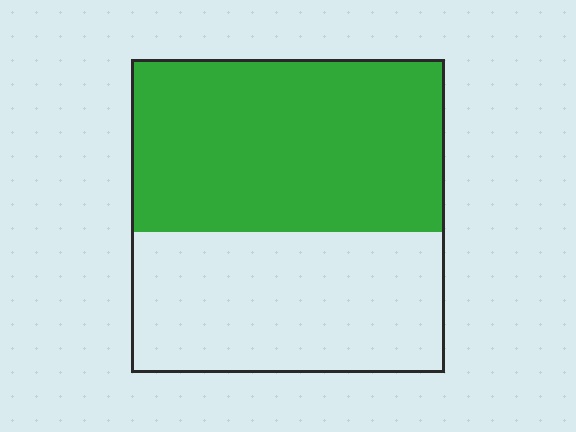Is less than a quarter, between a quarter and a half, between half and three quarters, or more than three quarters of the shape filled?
Between half and three quarters.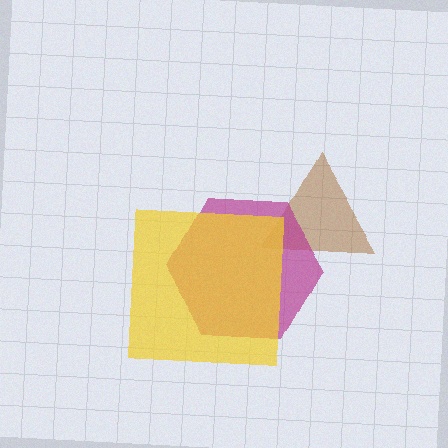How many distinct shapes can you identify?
There are 3 distinct shapes: a brown triangle, a magenta hexagon, a yellow square.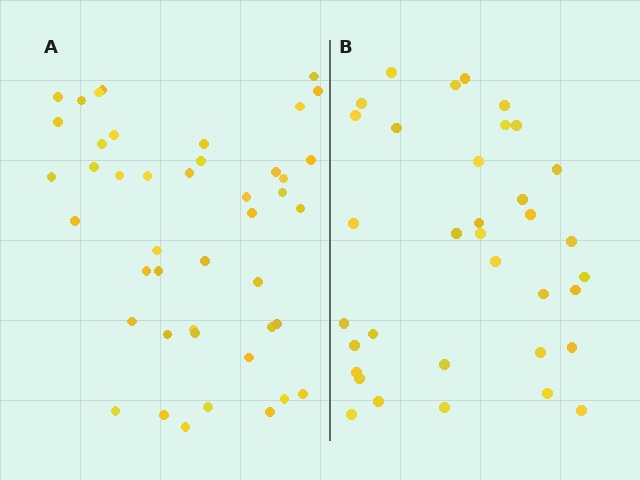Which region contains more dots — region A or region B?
Region A (the left region) has more dots.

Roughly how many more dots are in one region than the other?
Region A has roughly 8 or so more dots than region B.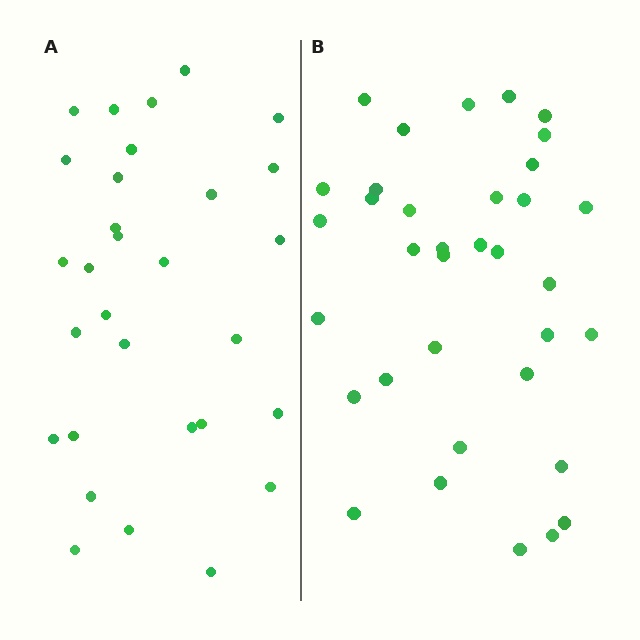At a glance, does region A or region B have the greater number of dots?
Region B (the right region) has more dots.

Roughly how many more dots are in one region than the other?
Region B has about 5 more dots than region A.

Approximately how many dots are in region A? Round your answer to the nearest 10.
About 30 dots.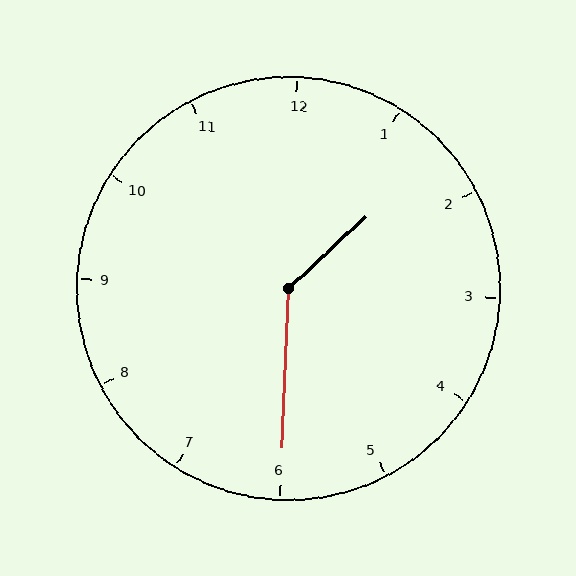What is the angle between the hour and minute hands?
Approximately 135 degrees.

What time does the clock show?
1:30.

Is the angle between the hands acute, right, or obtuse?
It is obtuse.